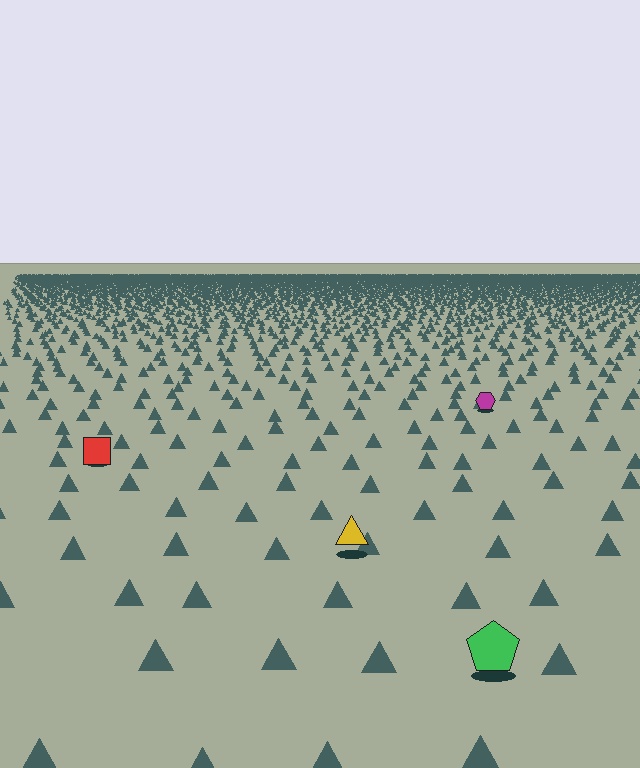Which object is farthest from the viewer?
The magenta hexagon is farthest from the viewer. It appears smaller and the ground texture around it is denser.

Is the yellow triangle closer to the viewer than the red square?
Yes. The yellow triangle is closer — you can tell from the texture gradient: the ground texture is coarser near it.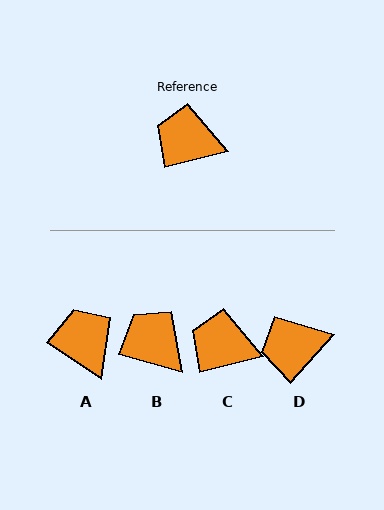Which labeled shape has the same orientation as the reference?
C.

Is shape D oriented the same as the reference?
No, it is off by about 33 degrees.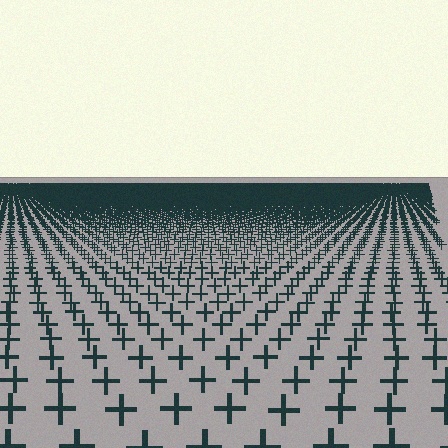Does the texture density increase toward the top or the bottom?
Density increases toward the top.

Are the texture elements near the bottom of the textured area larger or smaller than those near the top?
Larger. Near the bottom, elements are closer to the viewer and appear at a bigger on-screen size.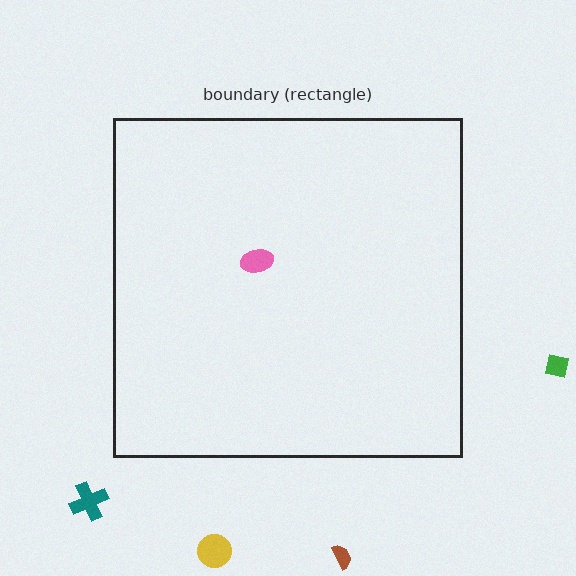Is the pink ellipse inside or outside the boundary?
Inside.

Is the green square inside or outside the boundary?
Outside.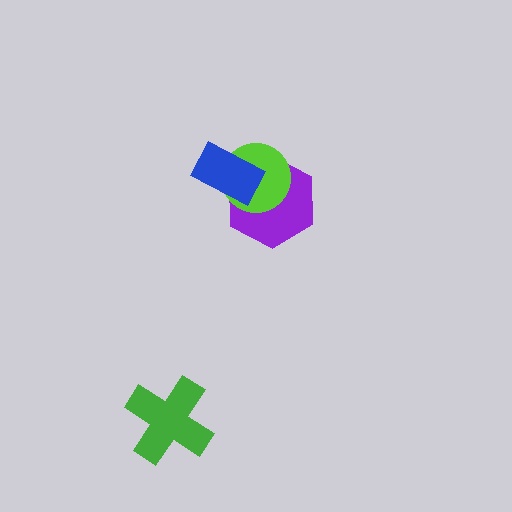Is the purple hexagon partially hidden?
Yes, it is partially covered by another shape.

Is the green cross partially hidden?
No, no other shape covers it.